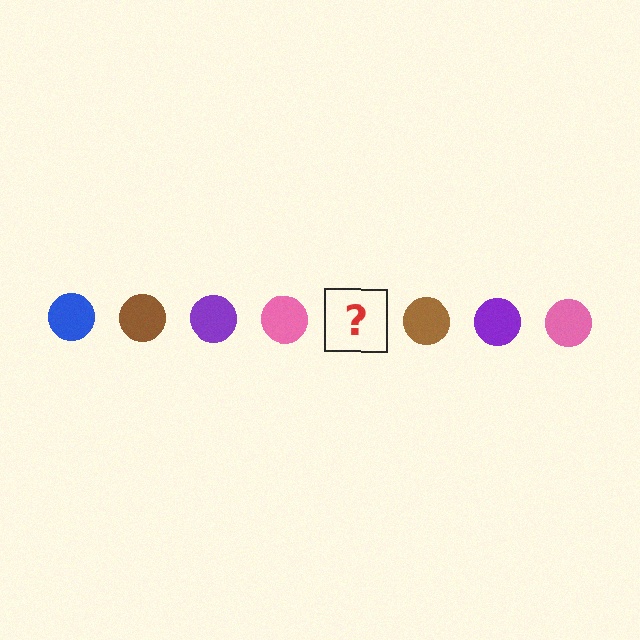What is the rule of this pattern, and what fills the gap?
The rule is that the pattern cycles through blue, brown, purple, pink circles. The gap should be filled with a blue circle.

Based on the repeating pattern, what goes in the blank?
The blank should be a blue circle.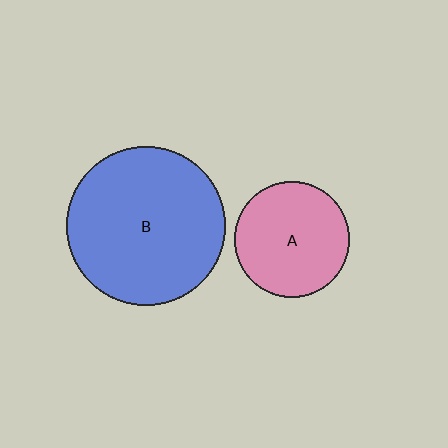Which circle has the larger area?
Circle B (blue).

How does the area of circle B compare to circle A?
Approximately 1.9 times.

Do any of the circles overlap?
No, none of the circles overlap.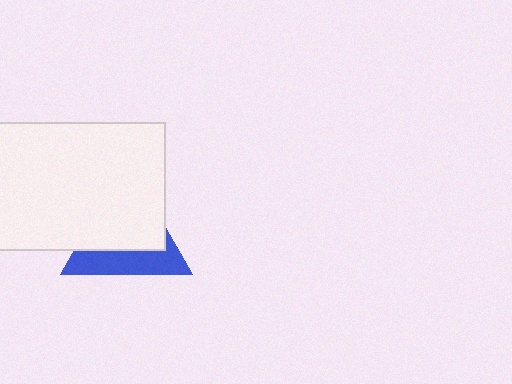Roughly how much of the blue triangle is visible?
A small part of it is visible (roughly 39%).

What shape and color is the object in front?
The object in front is a white rectangle.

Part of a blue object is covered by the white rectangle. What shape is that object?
It is a triangle.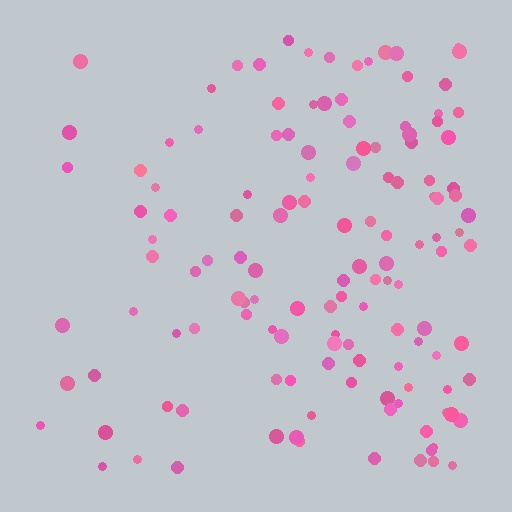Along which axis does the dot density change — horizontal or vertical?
Horizontal.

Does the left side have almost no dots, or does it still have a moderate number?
Still a moderate number, just noticeably fewer than the right.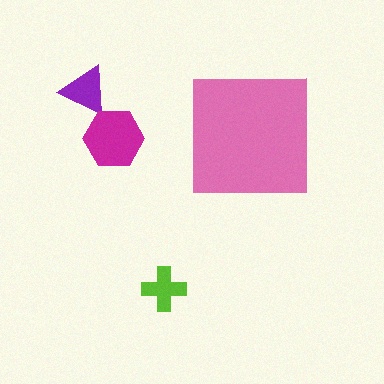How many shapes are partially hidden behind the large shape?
0 shapes are partially hidden.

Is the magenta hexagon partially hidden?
No, the magenta hexagon is fully visible.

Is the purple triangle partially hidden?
No, the purple triangle is fully visible.